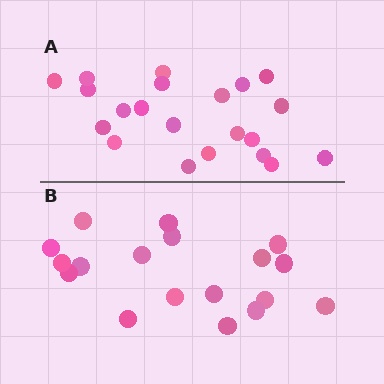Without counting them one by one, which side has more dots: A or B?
Region A (the top region) has more dots.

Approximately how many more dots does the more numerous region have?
Region A has just a few more — roughly 2 or 3 more dots than region B.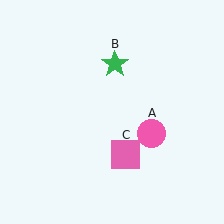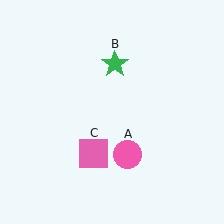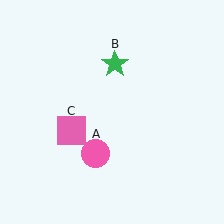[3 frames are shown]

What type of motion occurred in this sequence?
The pink circle (object A), pink square (object C) rotated clockwise around the center of the scene.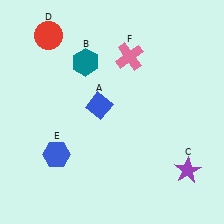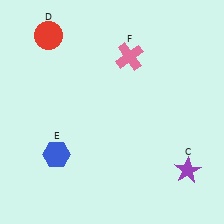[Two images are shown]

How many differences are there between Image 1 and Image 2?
There are 2 differences between the two images.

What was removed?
The teal hexagon (B), the blue diamond (A) were removed in Image 2.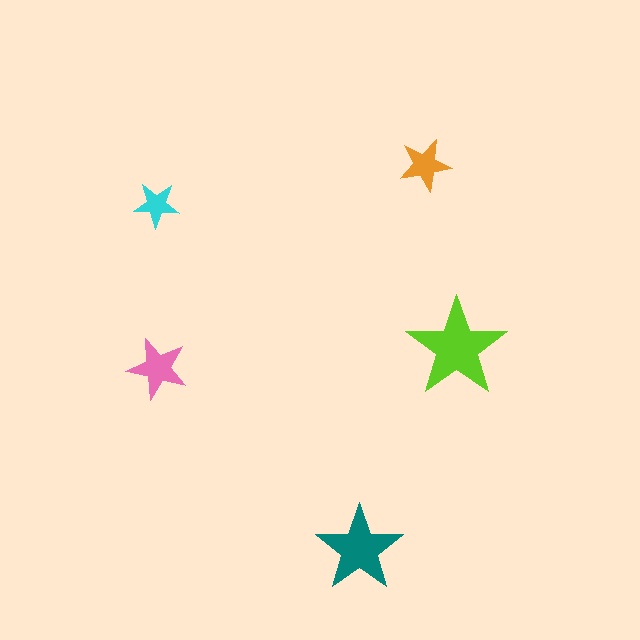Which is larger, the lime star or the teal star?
The lime one.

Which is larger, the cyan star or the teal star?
The teal one.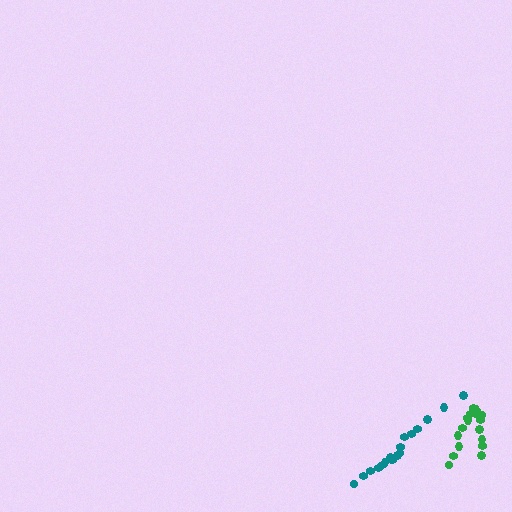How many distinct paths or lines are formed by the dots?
There are 2 distinct paths.